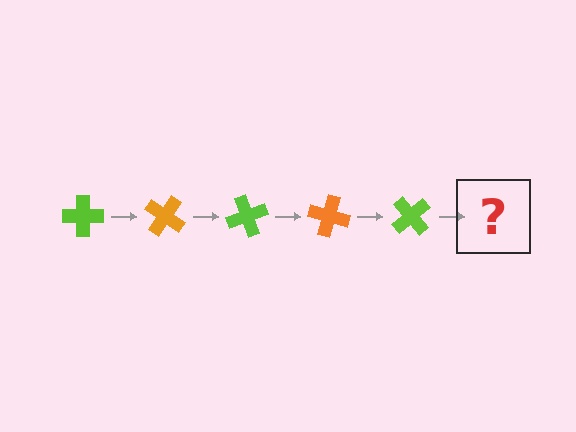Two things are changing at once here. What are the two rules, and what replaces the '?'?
The two rules are that it rotates 35 degrees each step and the color cycles through lime and orange. The '?' should be an orange cross, rotated 175 degrees from the start.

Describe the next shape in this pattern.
It should be an orange cross, rotated 175 degrees from the start.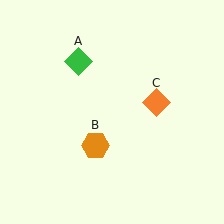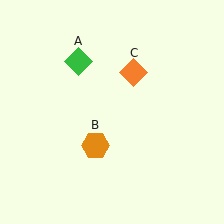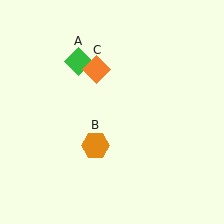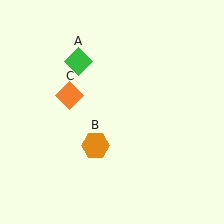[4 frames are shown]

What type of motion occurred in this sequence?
The orange diamond (object C) rotated counterclockwise around the center of the scene.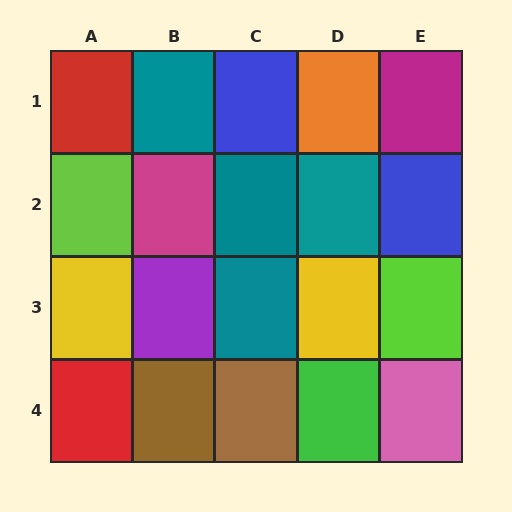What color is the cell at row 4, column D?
Green.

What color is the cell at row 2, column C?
Teal.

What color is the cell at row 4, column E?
Pink.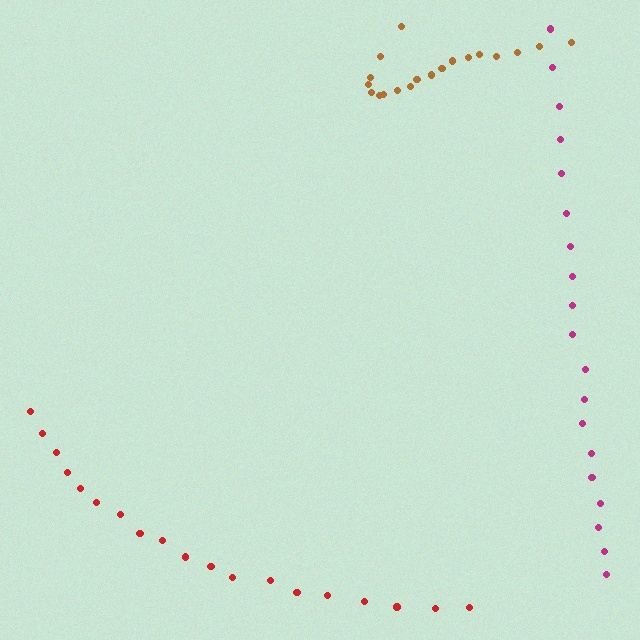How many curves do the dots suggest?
There are 3 distinct paths.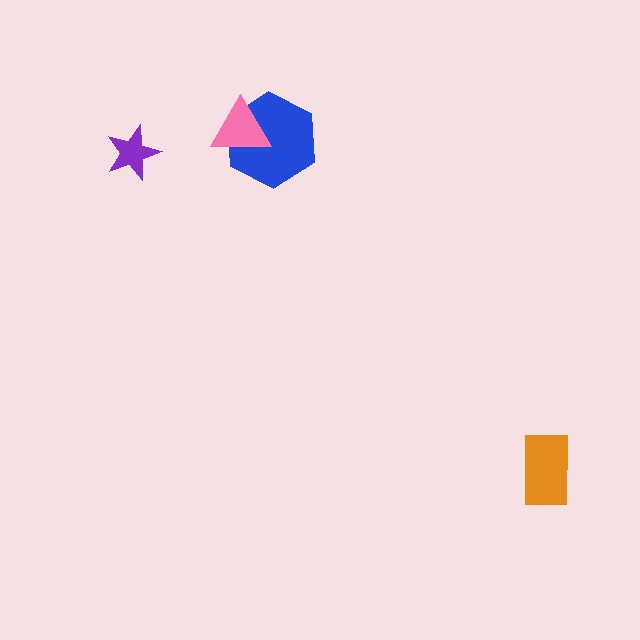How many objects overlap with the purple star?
0 objects overlap with the purple star.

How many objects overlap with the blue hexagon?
1 object overlaps with the blue hexagon.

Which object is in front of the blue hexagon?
The pink triangle is in front of the blue hexagon.